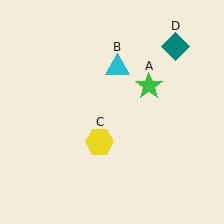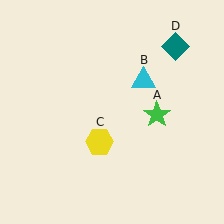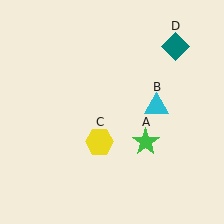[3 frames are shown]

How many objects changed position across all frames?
2 objects changed position: green star (object A), cyan triangle (object B).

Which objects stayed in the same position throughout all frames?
Yellow hexagon (object C) and teal diamond (object D) remained stationary.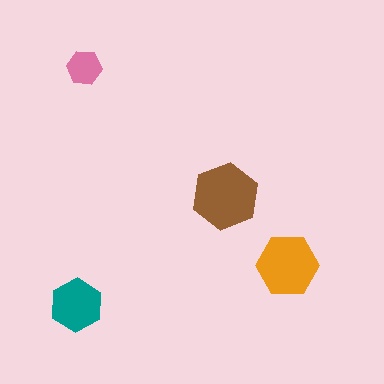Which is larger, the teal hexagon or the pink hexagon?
The teal one.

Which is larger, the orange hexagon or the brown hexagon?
The brown one.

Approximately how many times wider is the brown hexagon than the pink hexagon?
About 2 times wider.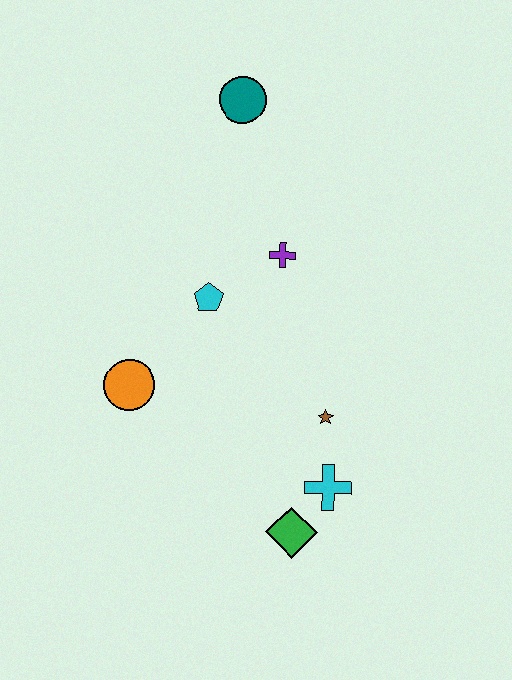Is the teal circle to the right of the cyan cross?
No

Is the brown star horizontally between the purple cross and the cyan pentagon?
No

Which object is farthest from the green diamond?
The teal circle is farthest from the green diamond.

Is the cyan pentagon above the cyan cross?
Yes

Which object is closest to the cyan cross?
The green diamond is closest to the cyan cross.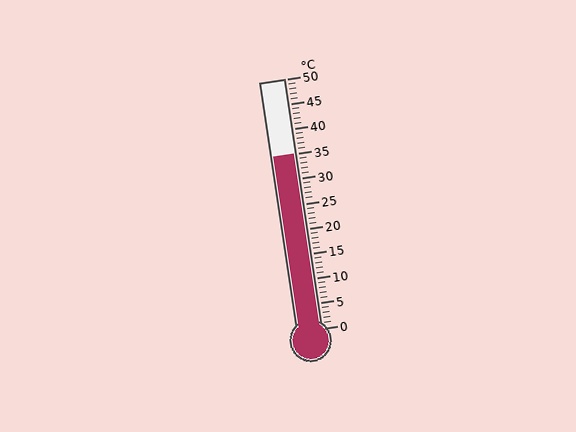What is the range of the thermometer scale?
The thermometer scale ranges from 0°C to 50°C.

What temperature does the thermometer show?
The thermometer shows approximately 35°C.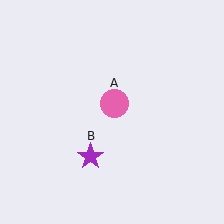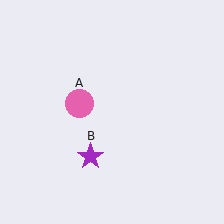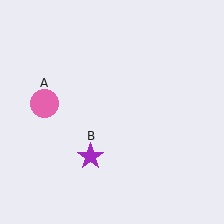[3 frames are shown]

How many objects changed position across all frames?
1 object changed position: pink circle (object A).